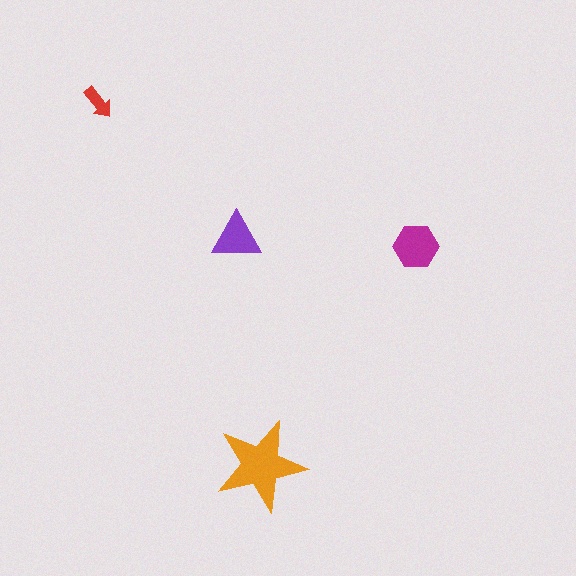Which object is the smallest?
The red arrow.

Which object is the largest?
The orange star.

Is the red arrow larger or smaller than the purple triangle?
Smaller.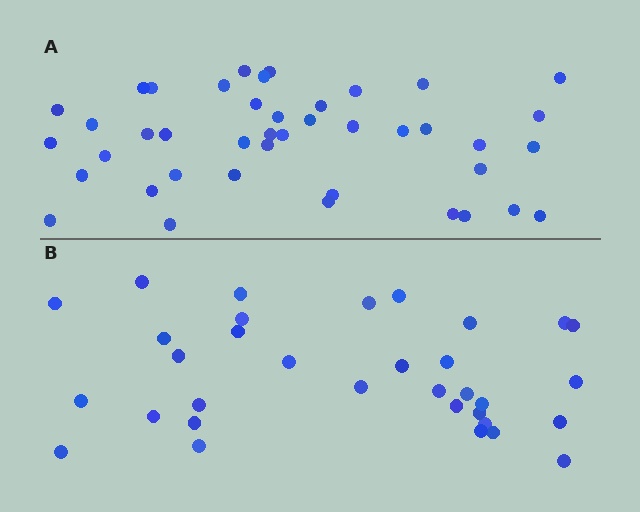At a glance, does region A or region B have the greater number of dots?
Region A (the top region) has more dots.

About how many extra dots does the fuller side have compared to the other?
Region A has roughly 8 or so more dots than region B.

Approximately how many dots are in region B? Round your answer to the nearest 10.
About 30 dots. (The exact count is 33, which rounds to 30.)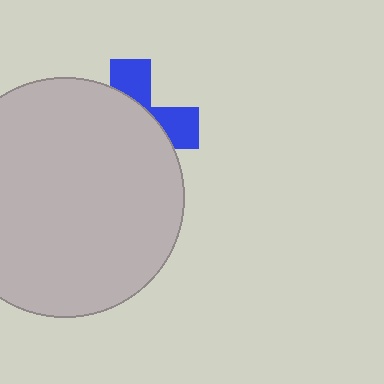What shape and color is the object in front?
The object in front is a light gray circle.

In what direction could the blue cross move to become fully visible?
The blue cross could move toward the upper-right. That would shift it out from behind the light gray circle entirely.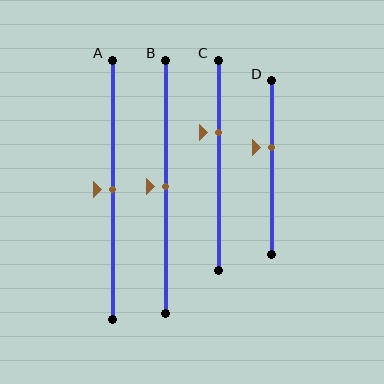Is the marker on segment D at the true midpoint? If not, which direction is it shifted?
No, the marker on segment D is shifted upward by about 12% of the segment length.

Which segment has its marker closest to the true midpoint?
Segment A has its marker closest to the true midpoint.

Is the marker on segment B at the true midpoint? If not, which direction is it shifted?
Yes, the marker on segment B is at the true midpoint.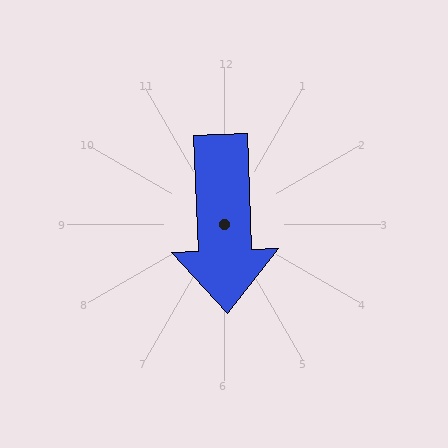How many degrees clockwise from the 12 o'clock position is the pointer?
Approximately 178 degrees.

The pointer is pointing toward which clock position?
Roughly 6 o'clock.